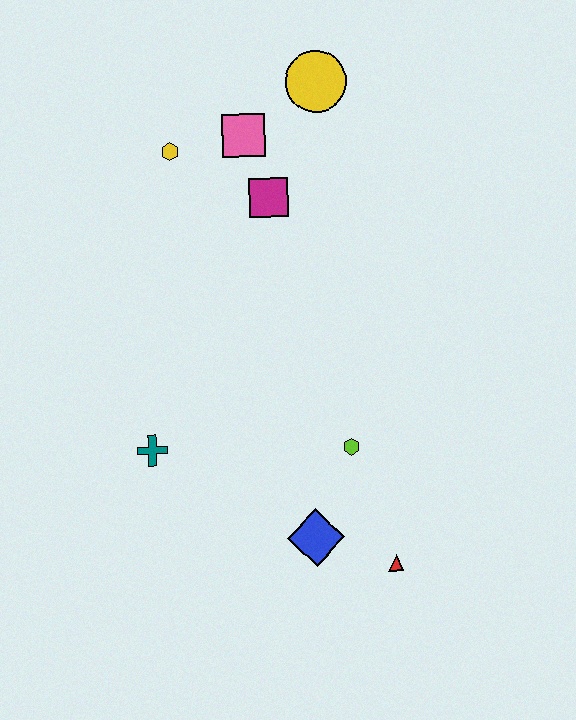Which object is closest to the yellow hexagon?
The pink square is closest to the yellow hexagon.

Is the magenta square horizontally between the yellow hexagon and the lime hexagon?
Yes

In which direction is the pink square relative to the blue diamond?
The pink square is above the blue diamond.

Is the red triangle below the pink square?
Yes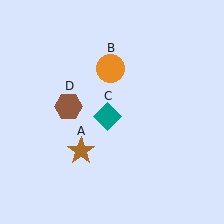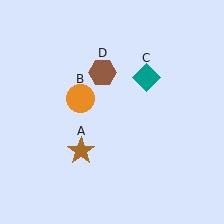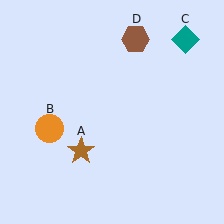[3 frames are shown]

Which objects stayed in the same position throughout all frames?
Brown star (object A) remained stationary.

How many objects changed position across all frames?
3 objects changed position: orange circle (object B), teal diamond (object C), brown hexagon (object D).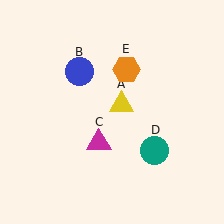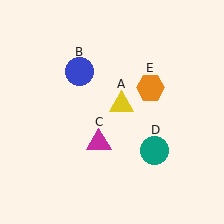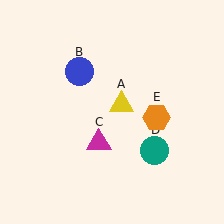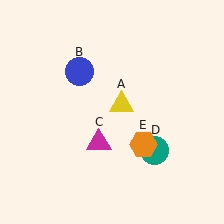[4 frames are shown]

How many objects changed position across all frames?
1 object changed position: orange hexagon (object E).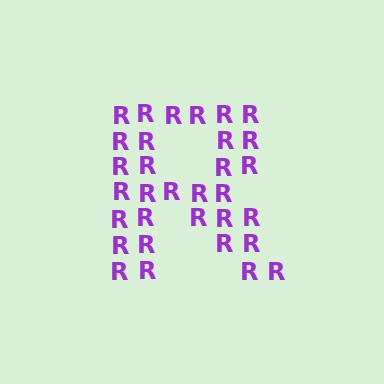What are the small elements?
The small elements are letter R's.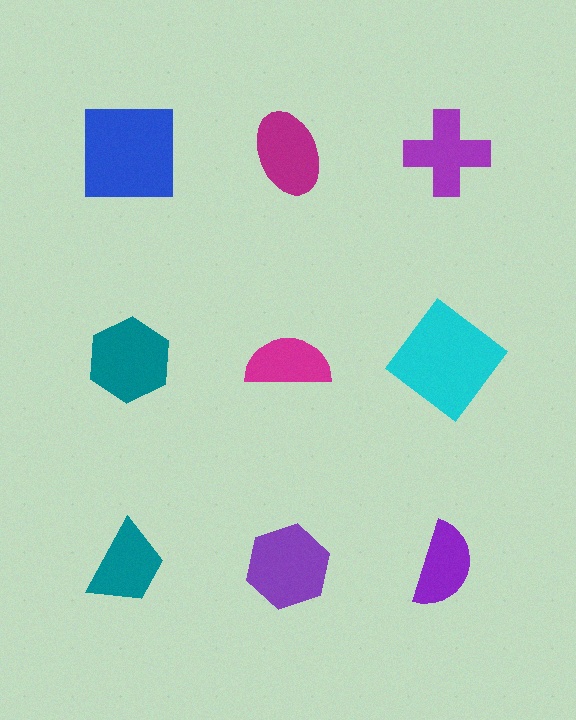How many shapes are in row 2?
3 shapes.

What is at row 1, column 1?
A blue square.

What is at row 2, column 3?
A cyan diamond.